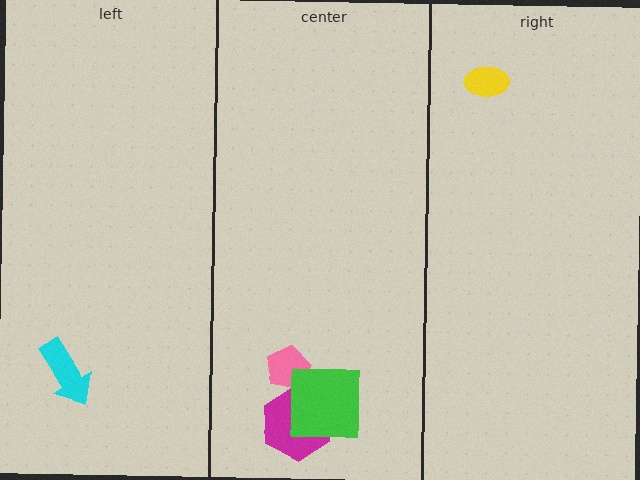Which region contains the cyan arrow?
The left region.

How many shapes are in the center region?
3.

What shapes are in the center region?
The magenta hexagon, the pink pentagon, the green square.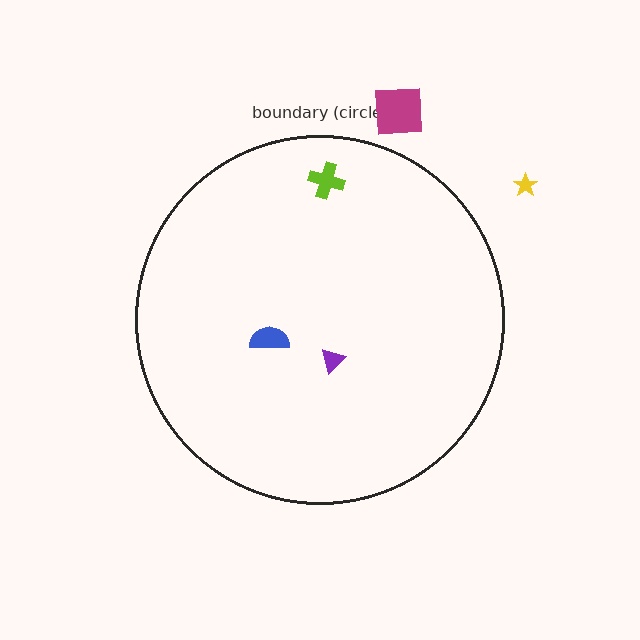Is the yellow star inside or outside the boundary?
Outside.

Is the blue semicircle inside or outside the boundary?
Inside.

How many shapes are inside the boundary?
3 inside, 2 outside.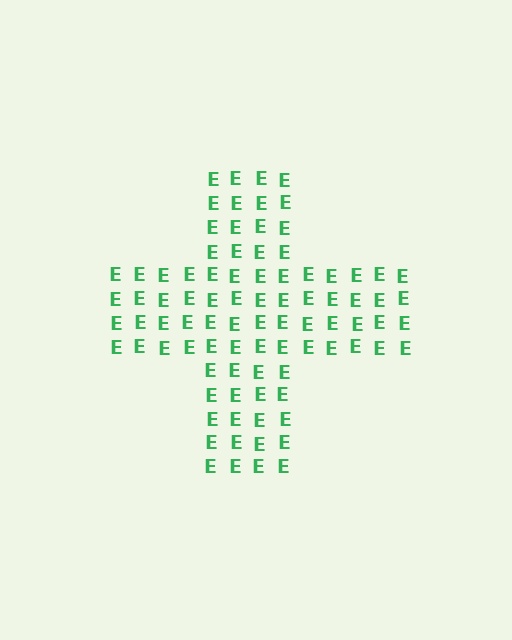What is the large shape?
The large shape is a cross.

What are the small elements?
The small elements are letter E's.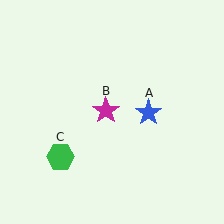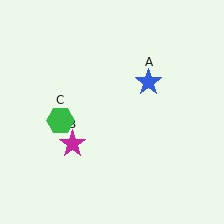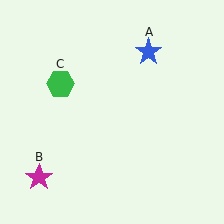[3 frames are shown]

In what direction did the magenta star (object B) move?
The magenta star (object B) moved down and to the left.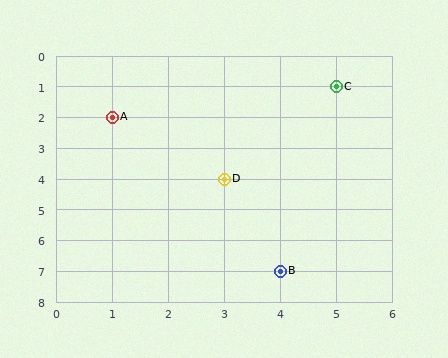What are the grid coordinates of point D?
Point D is at grid coordinates (3, 4).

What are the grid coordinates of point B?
Point B is at grid coordinates (4, 7).